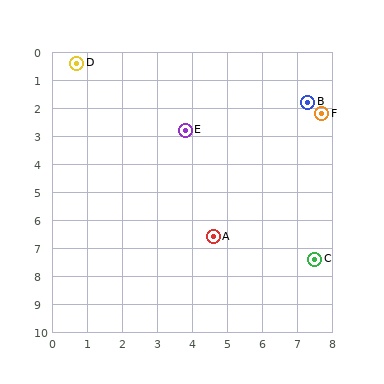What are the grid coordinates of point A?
Point A is at approximately (4.6, 6.6).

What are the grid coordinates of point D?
Point D is at approximately (0.7, 0.4).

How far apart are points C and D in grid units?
Points C and D are about 9.8 grid units apart.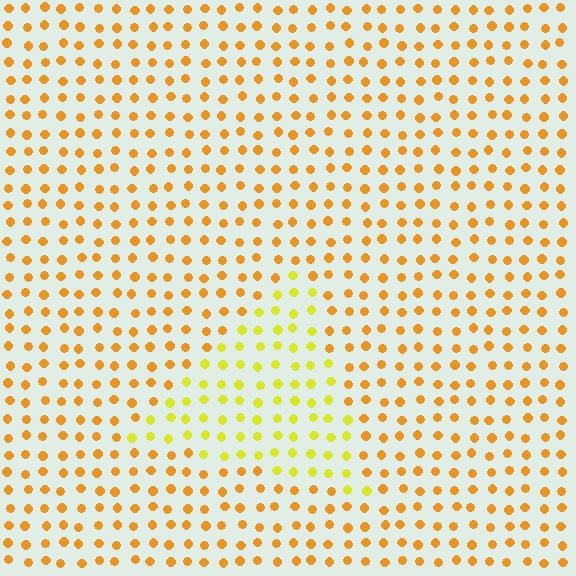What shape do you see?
I see a triangle.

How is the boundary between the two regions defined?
The boundary is defined purely by a slight shift in hue (about 30 degrees). Spacing, size, and orientation are identical on both sides.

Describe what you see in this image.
The image is filled with small orange elements in a uniform arrangement. A triangle-shaped region is visible where the elements are tinted to a slightly different hue, forming a subtle color boundary.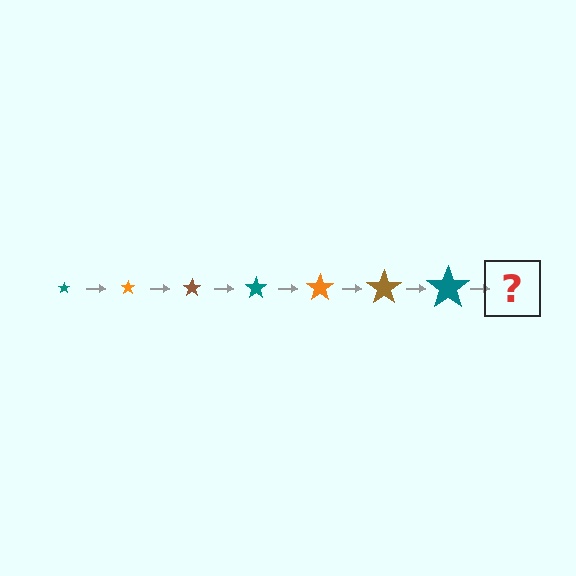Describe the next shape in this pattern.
It should be an orange star, larger than the previous one.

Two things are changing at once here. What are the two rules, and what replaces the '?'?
The two rules are that the star grows larger each step and the color cycles through teal, orange, and brown. The '?' should be an orange star, larger than the previous one.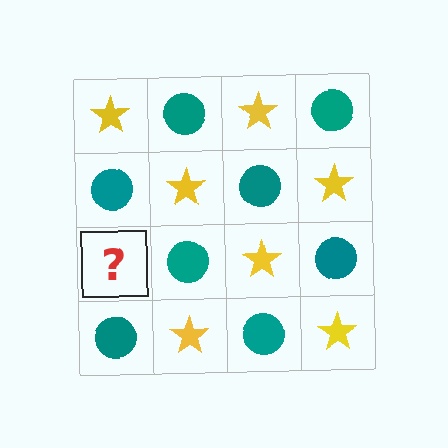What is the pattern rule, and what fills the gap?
The rule is that it alternates yellow star and teal circle in a checkerboard pattern. The gap should be filled with a yellow star.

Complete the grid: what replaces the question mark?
The question mark should be replaced with a yellow star.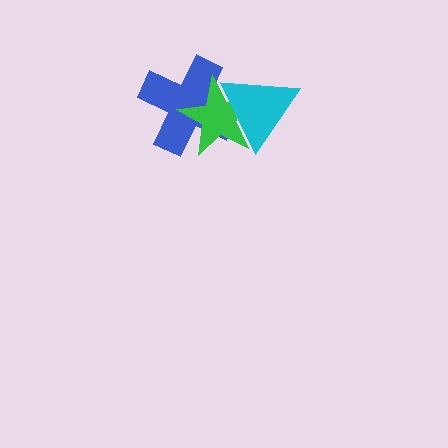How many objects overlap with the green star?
2 objects overlap with the green star.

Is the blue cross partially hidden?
Yes, it is partially covered by another shape.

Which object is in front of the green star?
The cyan triangle is in front of the green star.